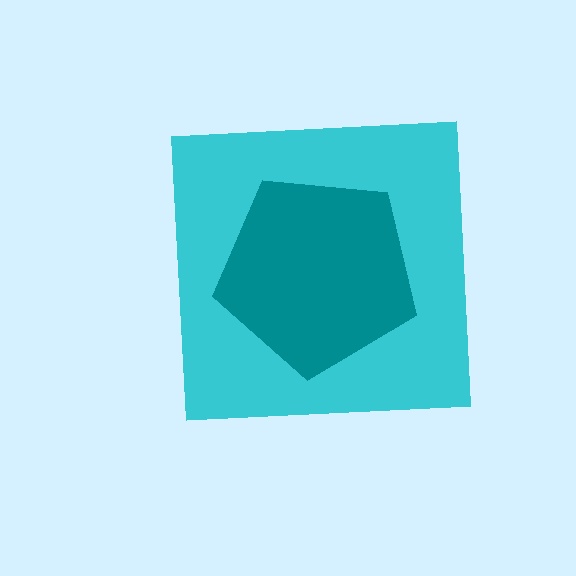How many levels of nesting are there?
2.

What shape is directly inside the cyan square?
The teal pentagon.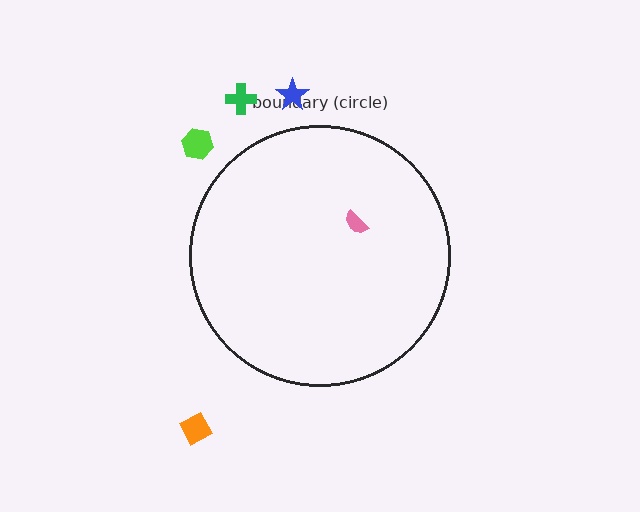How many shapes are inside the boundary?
1 inside, 4 outside.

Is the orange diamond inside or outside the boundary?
Outside.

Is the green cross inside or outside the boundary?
Outside.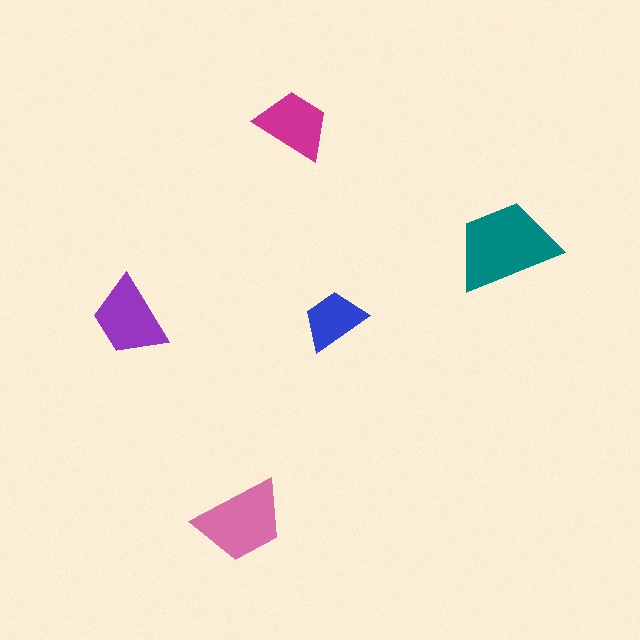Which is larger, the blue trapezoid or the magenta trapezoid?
The magenta one.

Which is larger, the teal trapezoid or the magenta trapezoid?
The teal one.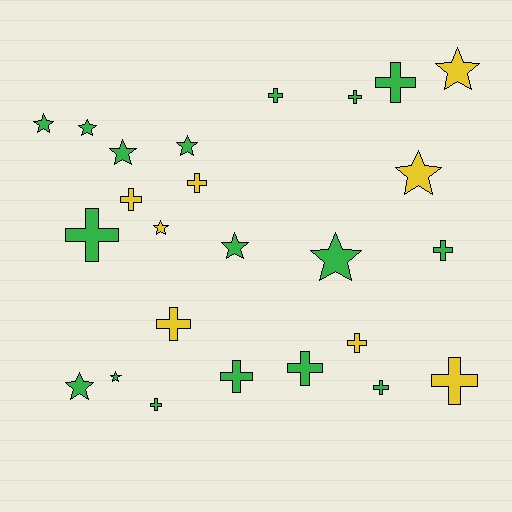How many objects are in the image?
There are 25 objects.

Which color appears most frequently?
Green, with 17 objects.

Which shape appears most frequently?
Cross, with 14 objects.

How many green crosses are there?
There are 9 green crosses.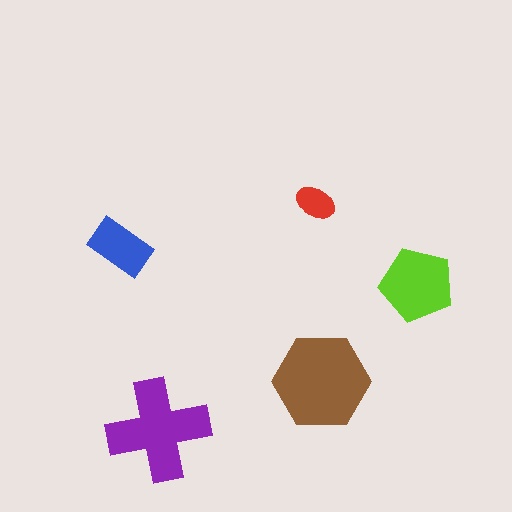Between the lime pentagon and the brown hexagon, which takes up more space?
The brown hexagon.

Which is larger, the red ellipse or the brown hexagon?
The brown hexagon.